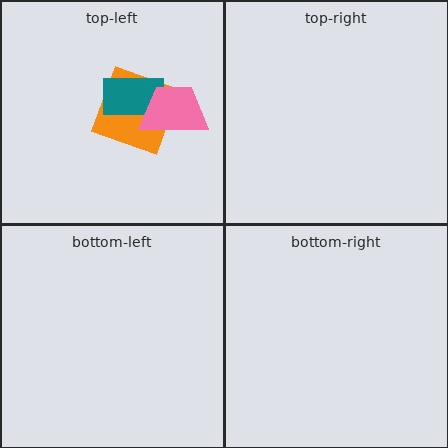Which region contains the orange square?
The top-left region.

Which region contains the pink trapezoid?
The top-left region.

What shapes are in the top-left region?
The orange square, the teal rectangle, the pink trapezoid.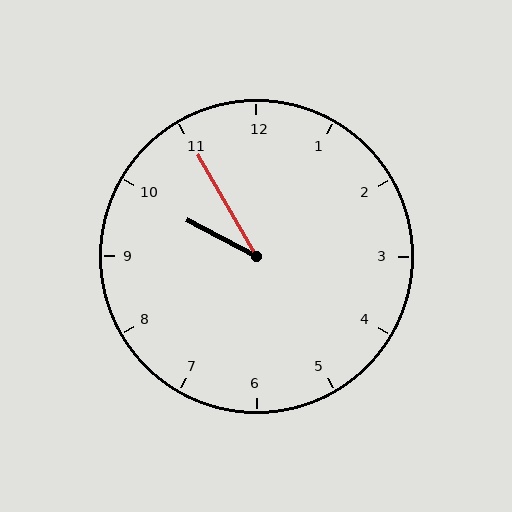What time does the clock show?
9:55.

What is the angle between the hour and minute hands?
Approximately 32 degrees.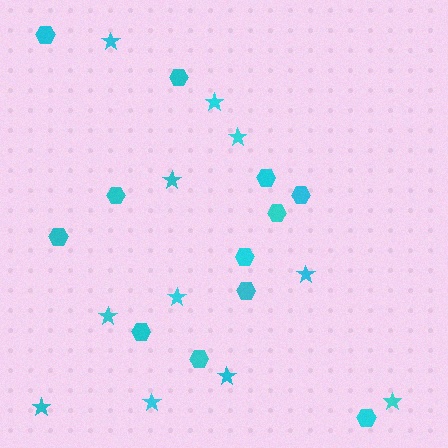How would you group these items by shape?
There are 2 groups: one group of hexagons (12) and one group of stars (11).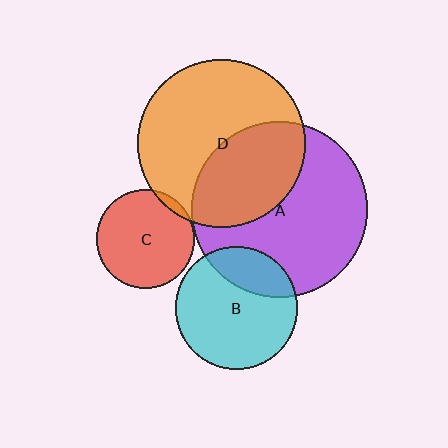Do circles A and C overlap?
Yes.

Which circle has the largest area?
Circle A (purple).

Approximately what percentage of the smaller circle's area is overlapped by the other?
Approximately 5%.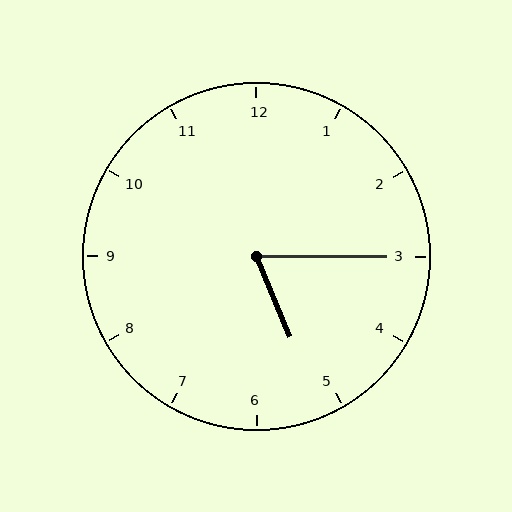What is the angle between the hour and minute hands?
Approximately 68 degrees.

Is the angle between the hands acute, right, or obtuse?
It is acute.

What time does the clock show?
5:15.